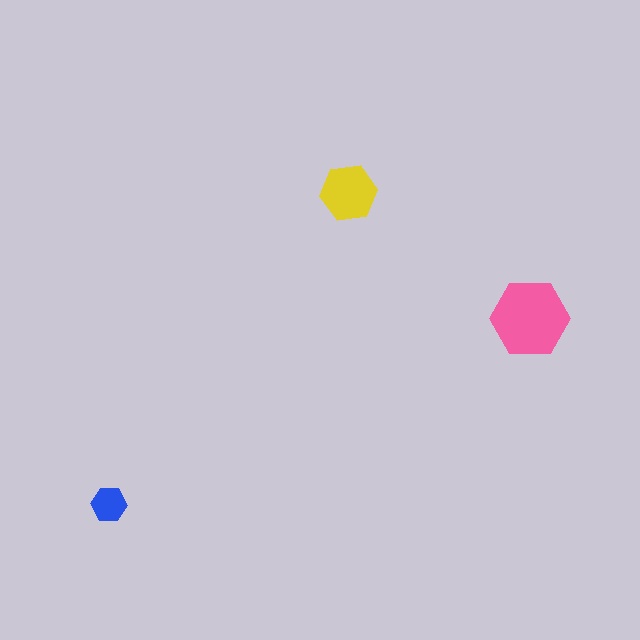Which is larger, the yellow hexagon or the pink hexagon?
The pink one.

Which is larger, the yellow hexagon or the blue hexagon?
The yellow one.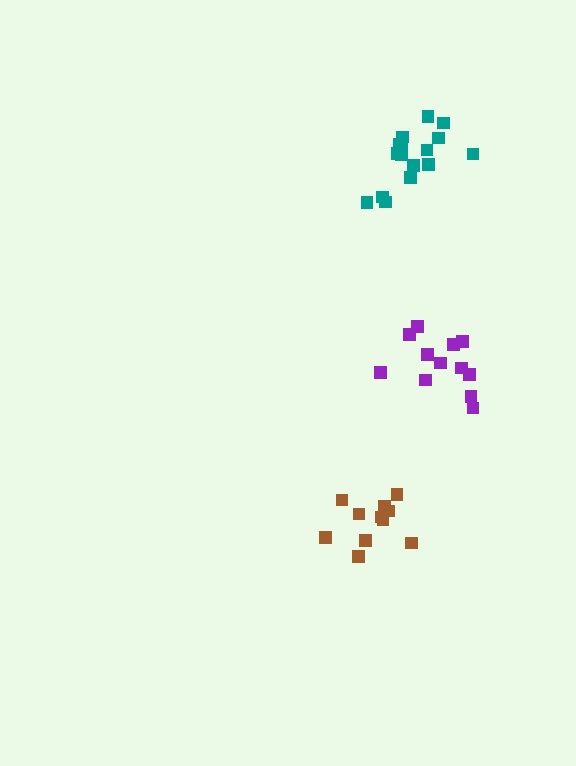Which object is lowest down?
The brown cluster is bottommost.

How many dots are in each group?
Group 1: 12 dots, Group 2: 11 dots, Group 3: 16 dots (39 total).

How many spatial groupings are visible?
There are 3 spatial groupings.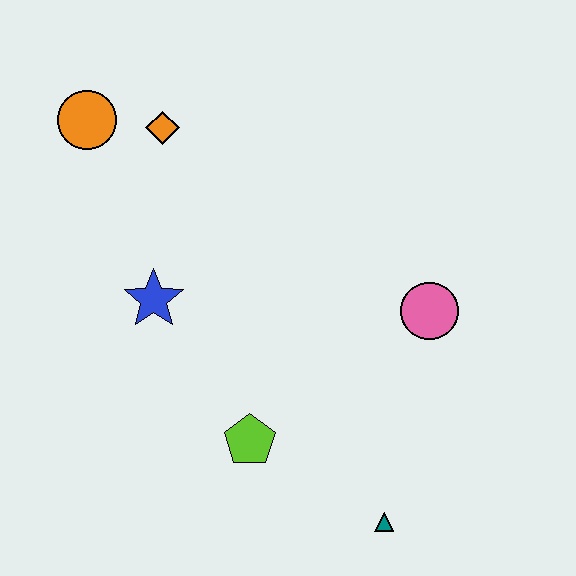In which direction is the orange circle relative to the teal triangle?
The orange circle is above the teal triangle.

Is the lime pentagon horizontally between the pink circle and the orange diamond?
Yes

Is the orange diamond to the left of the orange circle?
No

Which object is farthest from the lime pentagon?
The orange circle is farthest from the lime pentagon.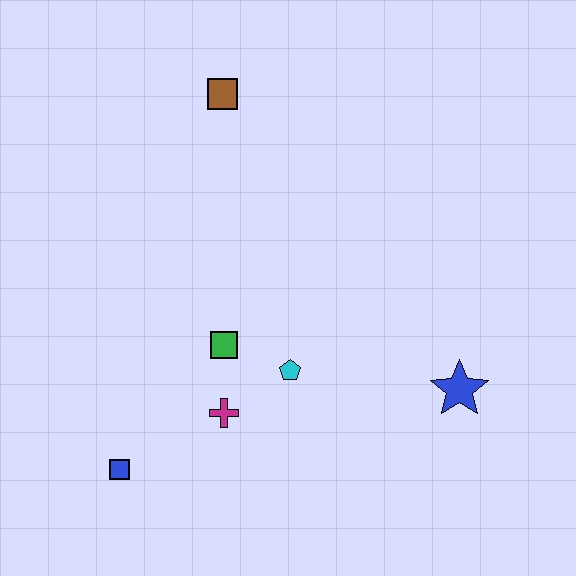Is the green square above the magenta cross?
Yes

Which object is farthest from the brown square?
The blue square is farthest from the brown square.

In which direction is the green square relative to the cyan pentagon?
The green square is to the left of the cyan pentagon.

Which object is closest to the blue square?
The magenta cross is closest to the blue square.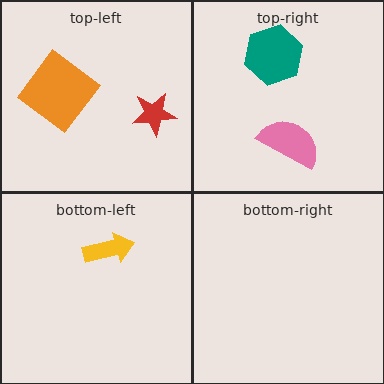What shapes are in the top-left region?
The red star, the orange diamond.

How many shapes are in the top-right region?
2.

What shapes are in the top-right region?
The teal hexagon, the pink semicircle.